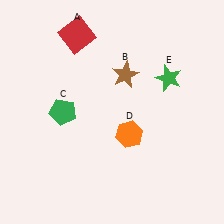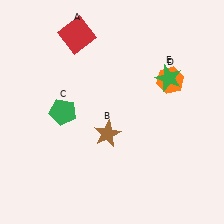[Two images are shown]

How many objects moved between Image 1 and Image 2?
2 objects moved between the two images.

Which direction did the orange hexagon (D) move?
The orange hexagon (D) moved up.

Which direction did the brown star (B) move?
The brown star (B) moved down.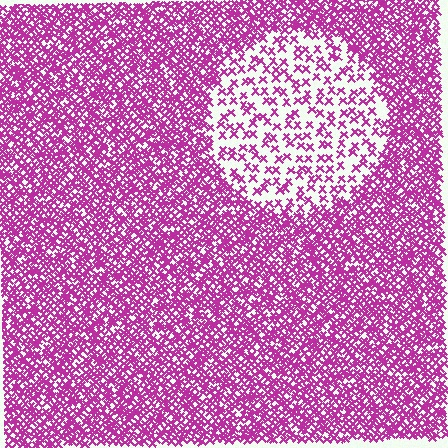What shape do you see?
I see a circle.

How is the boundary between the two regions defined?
The boundary is defined by a change in element density (approximately 2.8x ratio). All elements are the same color, size, and shape.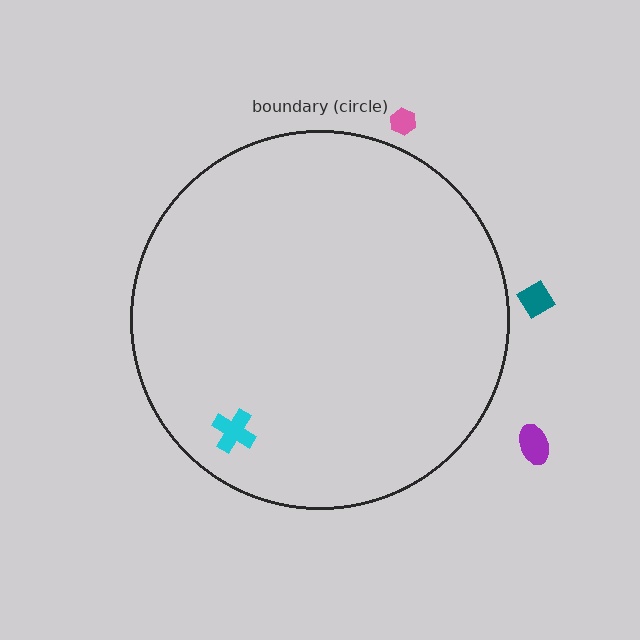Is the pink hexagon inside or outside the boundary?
Outside.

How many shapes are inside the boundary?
1 inside, 3 outside.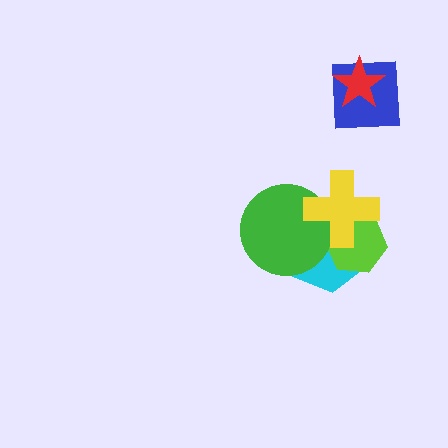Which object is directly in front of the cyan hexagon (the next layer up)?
The lime hexagon is directly in front of the cyan hexagon.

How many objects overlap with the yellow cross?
3 objects overlap with the yellow cross.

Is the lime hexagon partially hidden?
Yes, it is partially covered by another shape.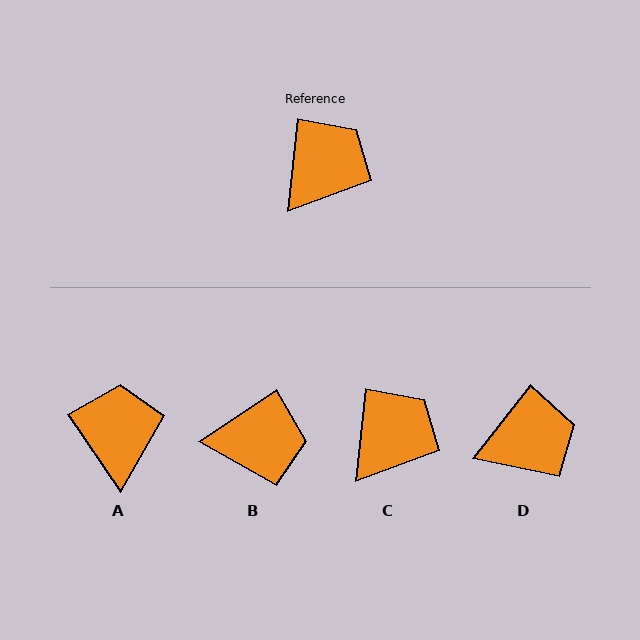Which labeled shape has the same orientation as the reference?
C.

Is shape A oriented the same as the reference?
No, it is off by about 40 degrees.